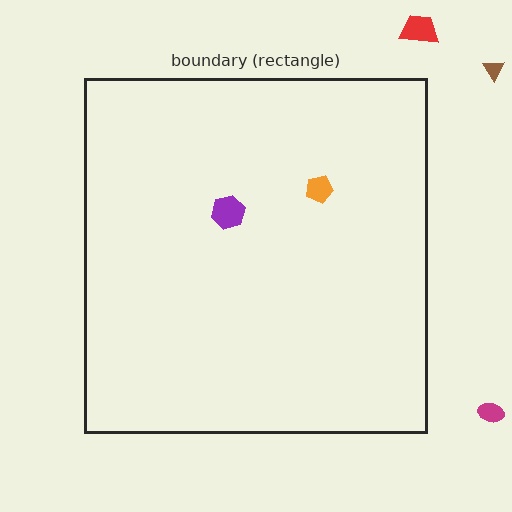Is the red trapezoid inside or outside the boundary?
Outside.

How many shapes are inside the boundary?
2 inside, 3 outside.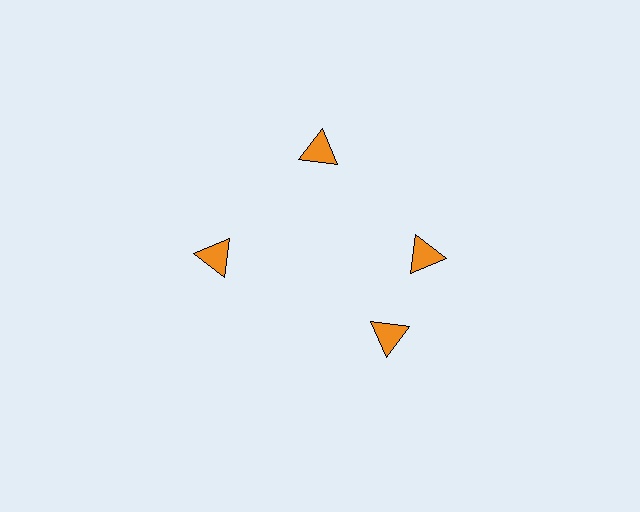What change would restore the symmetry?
The symmetry would be restored by rotating it back into even spacing with its neighbors so that all 4 triangles sit at equal angles and equal distance from the center.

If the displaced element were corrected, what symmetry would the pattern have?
It would have 4-fold rotational symmetry — the pattern would map onto itself every 90 degrees.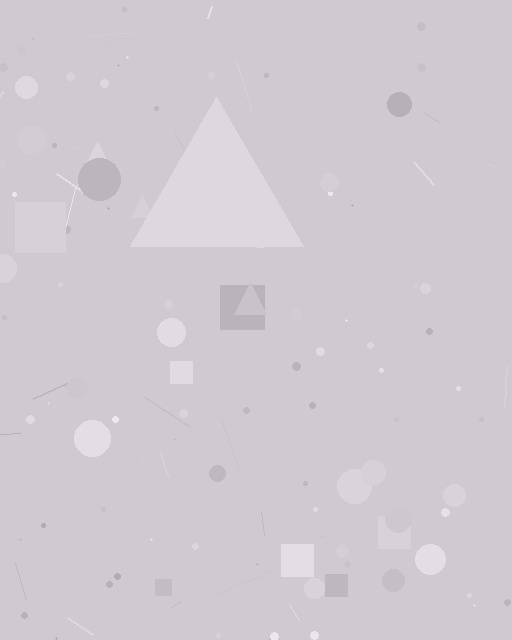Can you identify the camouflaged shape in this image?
The camouflaged shape is a triangle.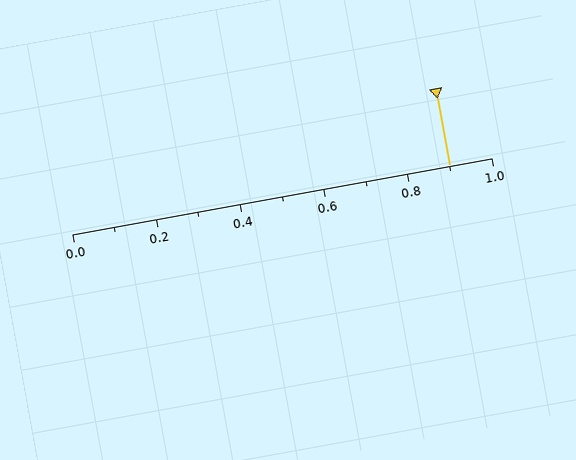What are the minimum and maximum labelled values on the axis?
The axis runs from 0.0 to 1.0.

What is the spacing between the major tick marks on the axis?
The major ticks are spaced 0.2 apart.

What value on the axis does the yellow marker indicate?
The marker indicates approximately 0.9.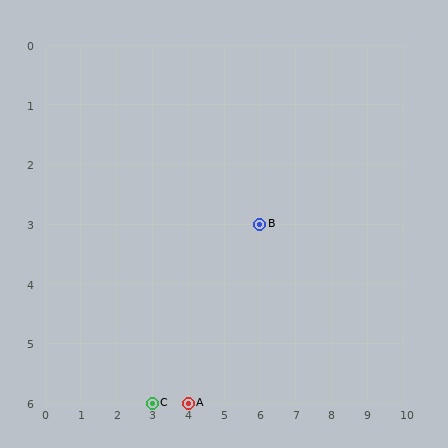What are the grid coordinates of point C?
Point C is at grid coordinates (3, 6).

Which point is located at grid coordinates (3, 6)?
Point C is at (3, 6).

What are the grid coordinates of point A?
Point A is at grid coordinates (4, 6).